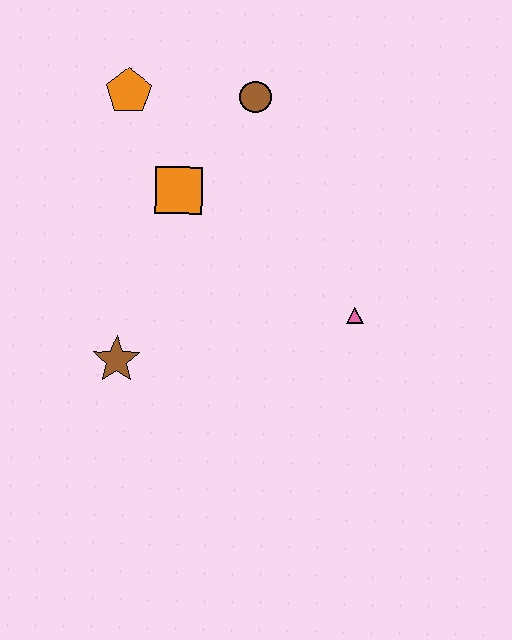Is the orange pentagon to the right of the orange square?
No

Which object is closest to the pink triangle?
The orange square is closest to the pink triangle.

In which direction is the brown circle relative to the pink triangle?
The brown circle is above the pink triangle.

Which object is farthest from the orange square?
The pink triangle is farthest from the orange square.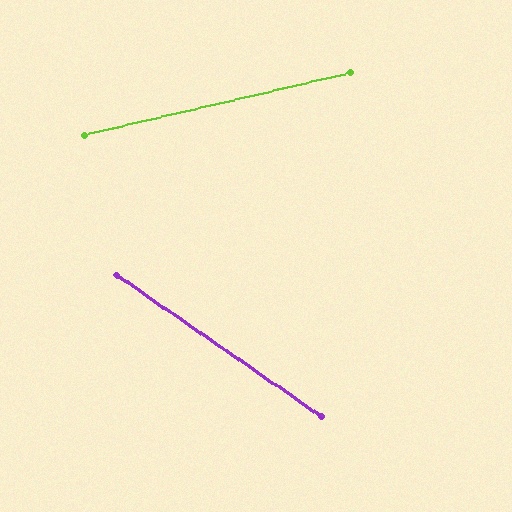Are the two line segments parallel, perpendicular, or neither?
Neither parallel nor perpendicular — they differ by about 48°.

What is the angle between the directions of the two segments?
Approximately 48 degrees.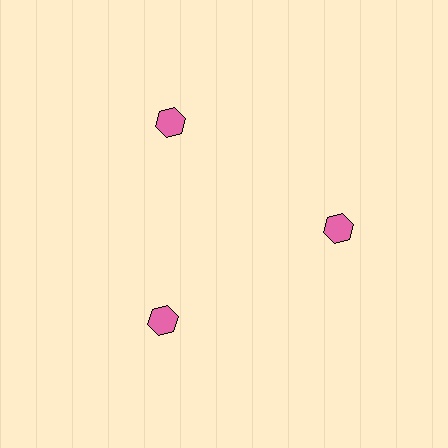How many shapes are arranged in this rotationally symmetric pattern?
There are 3 shapes, arranged in 3 groups of 1.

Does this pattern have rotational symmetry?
Yes, this pattern has 3-fold rotational symmetry. It looks the same after rotating 120 degrees around the center.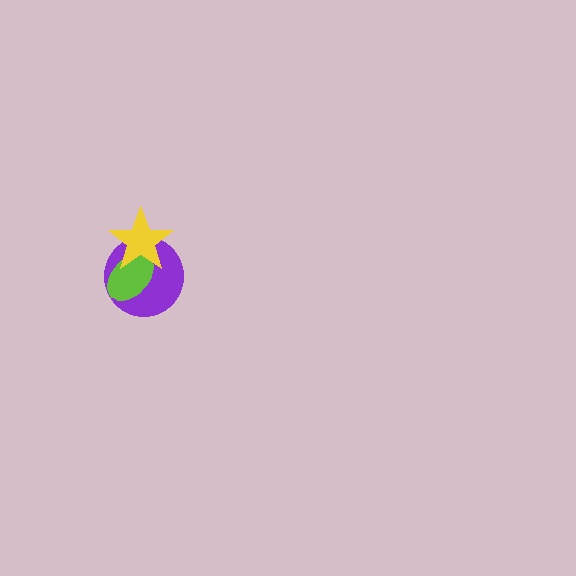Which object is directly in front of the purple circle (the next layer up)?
The lime ellipse is directly in front of the purple circle.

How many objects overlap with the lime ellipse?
2 objects overlap with the lime ellipse.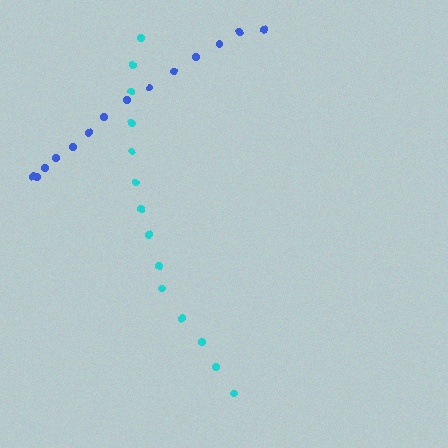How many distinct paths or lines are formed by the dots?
There are 2 distinct paths.